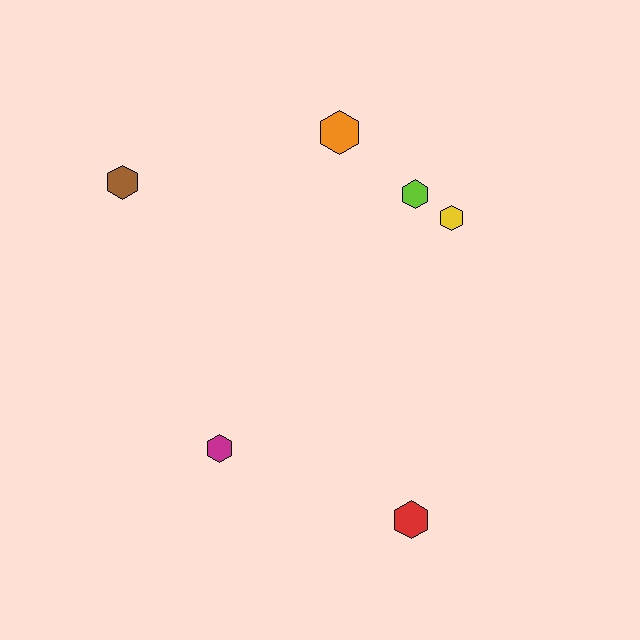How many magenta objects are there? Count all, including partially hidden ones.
There is 1 magenta object.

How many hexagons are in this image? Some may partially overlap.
There are 6 hexagons.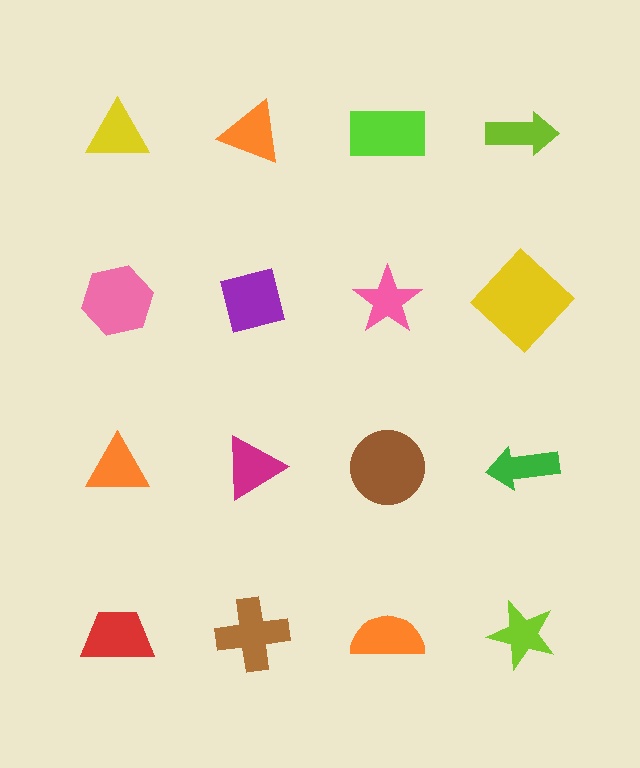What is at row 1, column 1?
A yellow triangle.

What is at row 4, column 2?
A brown cross.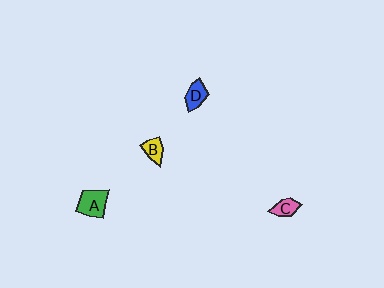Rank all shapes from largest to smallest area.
From largest to smallest: A (green), D (blue), B (yellow), C (pink).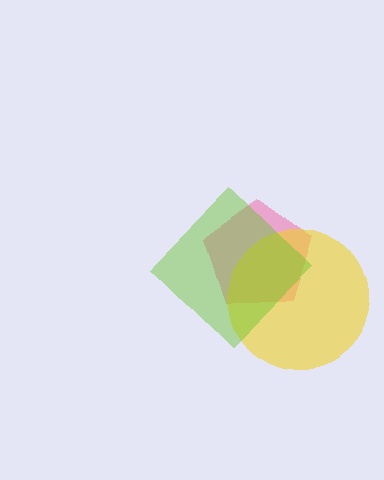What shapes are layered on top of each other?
The layered shapes are: a pink pentagon, a yellow circle, a lime diamond.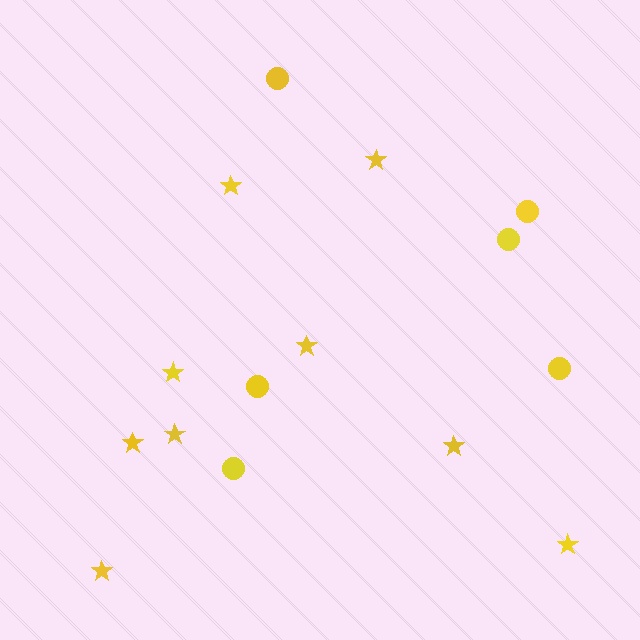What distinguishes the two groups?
There are 2 groups: one group of stars (9) and one group of circles (6).